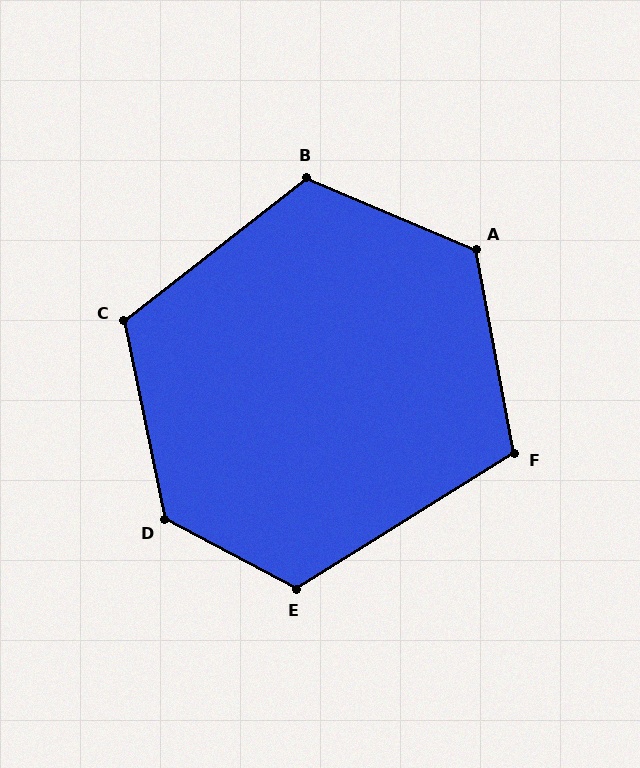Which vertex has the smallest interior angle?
F, at approximately 111 degrees.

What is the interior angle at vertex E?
Approximately 120 degrees (obtuse).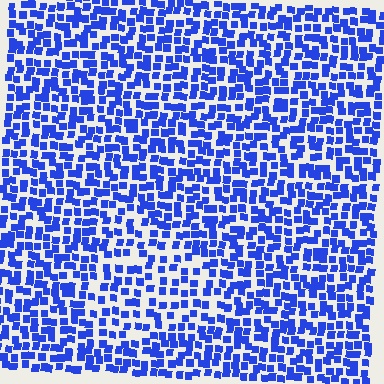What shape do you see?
I see a triangle.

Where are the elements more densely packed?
The elements are more densely packed outside the triangle boundary.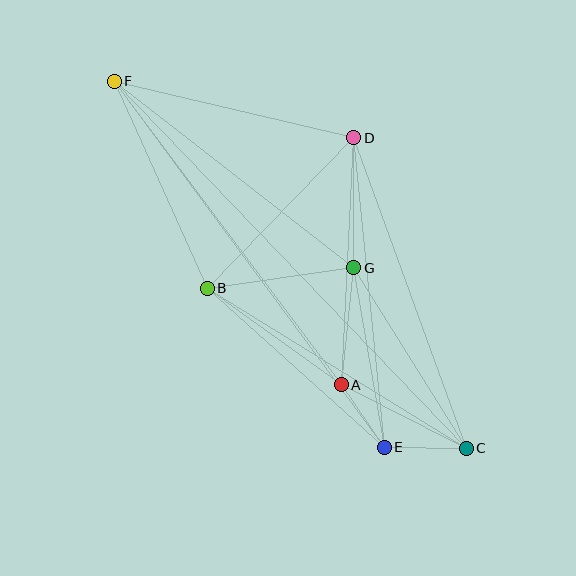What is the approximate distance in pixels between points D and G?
The distance between D and G is approximately 130 pixels.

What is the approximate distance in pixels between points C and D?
The distance between C and D is approximately 330 pixels.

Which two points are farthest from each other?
Points C and F are farthest from each other.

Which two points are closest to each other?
Points A and E are closest to each other.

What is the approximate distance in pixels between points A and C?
The distance between A and C is approximately 140 pixels.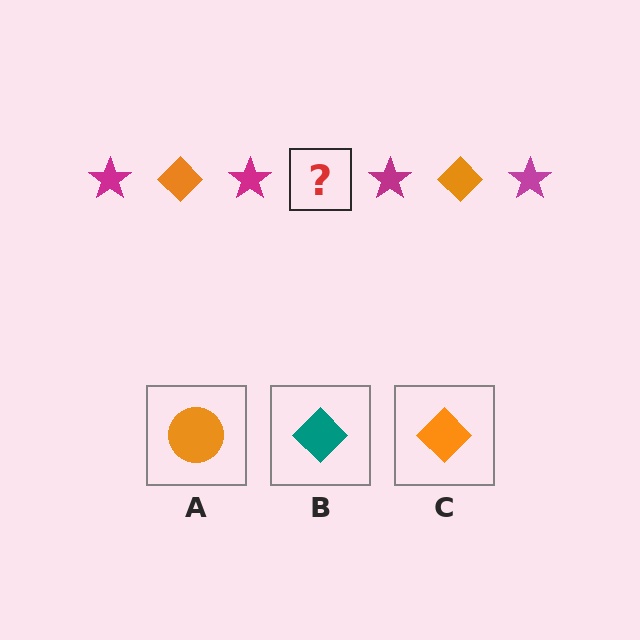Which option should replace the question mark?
Option C.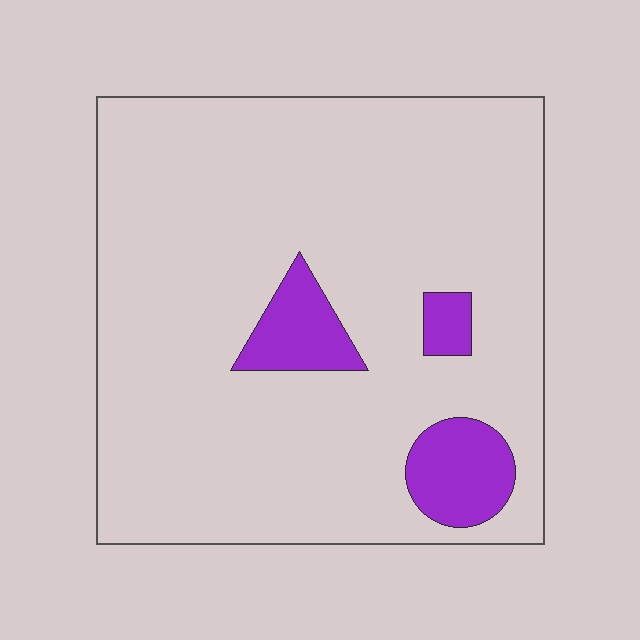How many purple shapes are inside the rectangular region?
3.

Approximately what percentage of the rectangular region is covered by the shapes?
Approximately 10%.